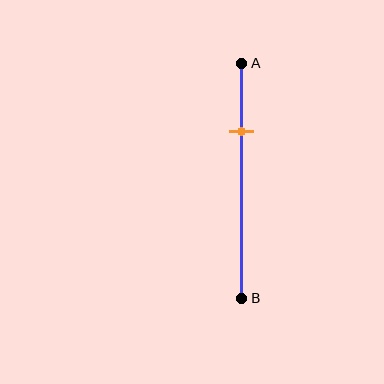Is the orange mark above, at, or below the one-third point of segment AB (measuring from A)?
The orange mark is above the one-third point of segment AB.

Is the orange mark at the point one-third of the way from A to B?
No, the mark is at about 30% from A, not at the 33% one-third point.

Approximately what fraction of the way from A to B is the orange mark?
The orange mark is approximately 30% of the way from A to B.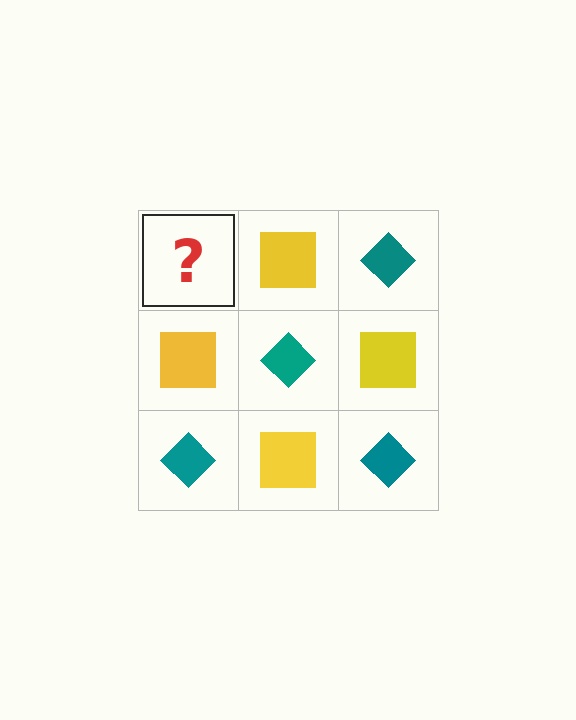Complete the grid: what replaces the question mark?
The question mark should be replaced with a teal diamond.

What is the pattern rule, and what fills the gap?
The rule is that it alternates teal diamond and yellow square in a checkerboard pattern. The gap should be filled with a teal diamond.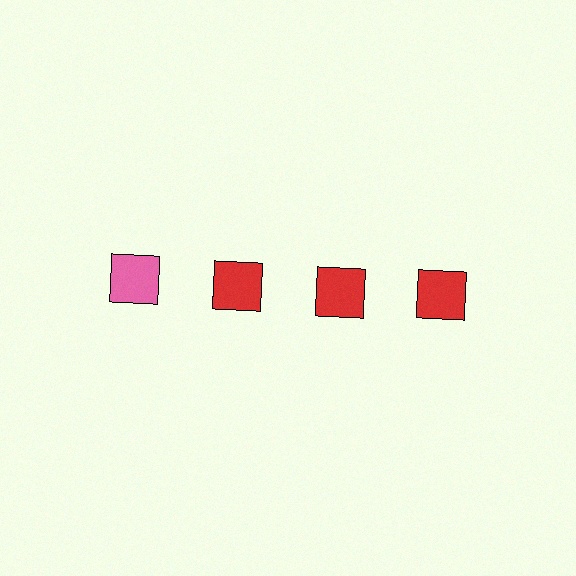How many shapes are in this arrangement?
There are 4 shapes arranged in a grid pattern.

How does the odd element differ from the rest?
It has a different color: pink instead of red.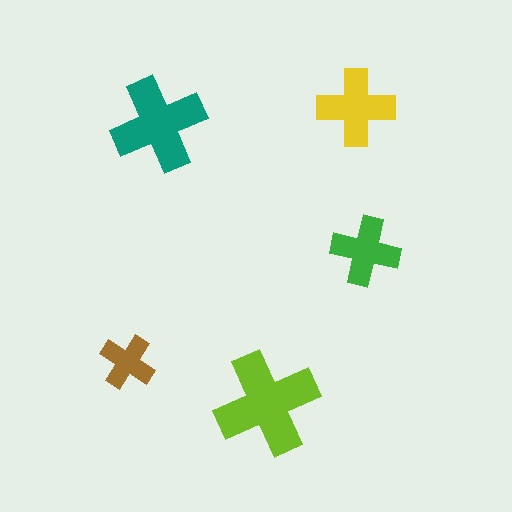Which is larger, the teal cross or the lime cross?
The lime one.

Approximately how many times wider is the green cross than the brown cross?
About 1.5 times wider.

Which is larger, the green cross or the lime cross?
The lime one.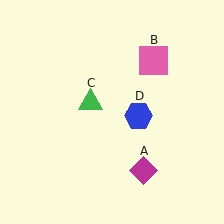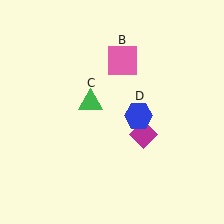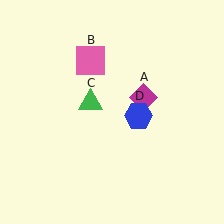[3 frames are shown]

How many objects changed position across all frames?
2 objects changed position: magenta diamond (object A), pink square (object B).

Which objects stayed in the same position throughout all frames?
Green triangle (object C) and blue hexagon (object D) remained stationary.